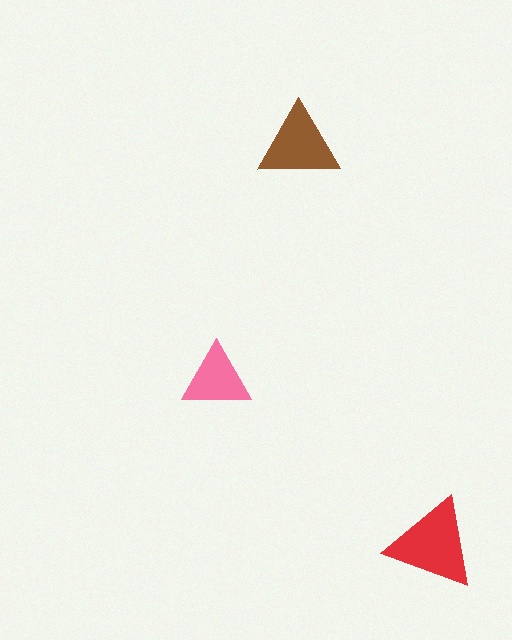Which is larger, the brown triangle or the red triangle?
The red one.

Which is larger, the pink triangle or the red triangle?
The red one.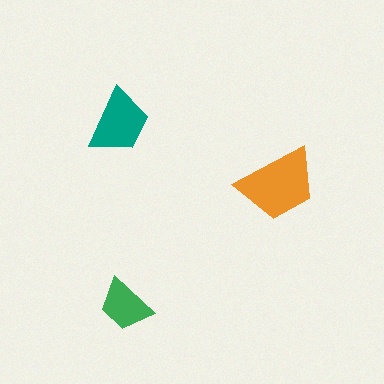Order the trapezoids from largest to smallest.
the orange one, the teal one, the green one.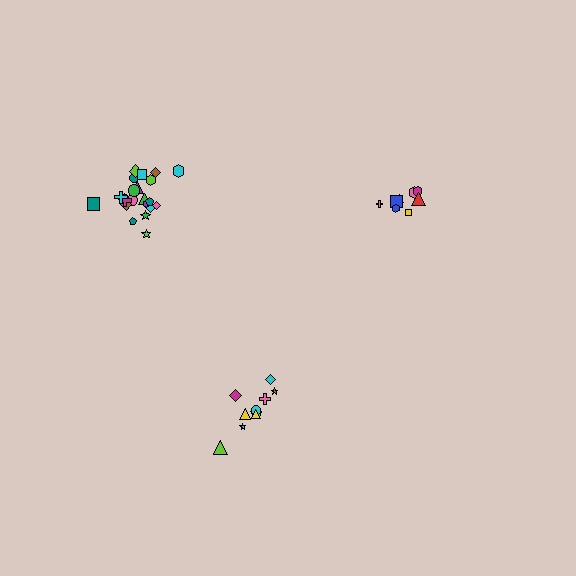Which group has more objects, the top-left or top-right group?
The top-left group.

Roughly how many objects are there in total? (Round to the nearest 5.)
Roughly 40 objects in total.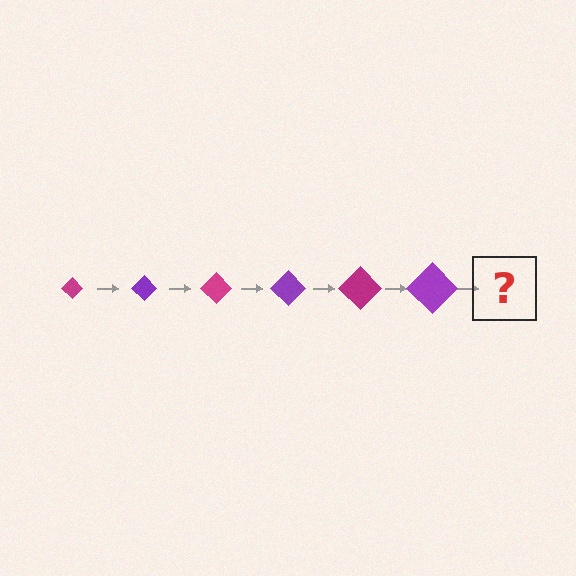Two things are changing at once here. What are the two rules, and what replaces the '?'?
The two rules are that the diamond grows larger each step and the color cycles through magenta and purple. The '?' should be a magenta diamond, larger than the previous one.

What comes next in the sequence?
The next element should be a magenta diamond, larger than the previous one.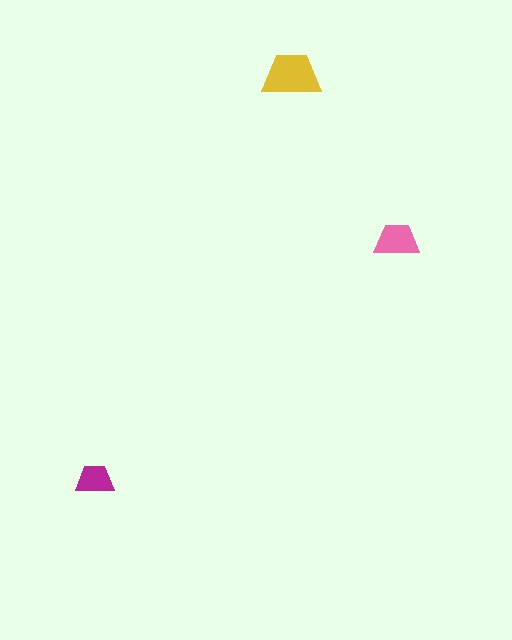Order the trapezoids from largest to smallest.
the yellow one, the pink one, the magenta one.